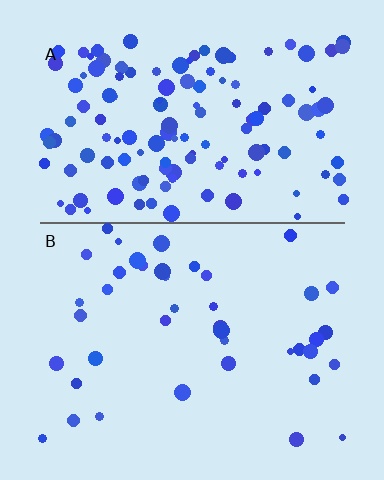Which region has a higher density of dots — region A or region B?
A (the top).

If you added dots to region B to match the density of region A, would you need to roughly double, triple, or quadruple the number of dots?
Approximately triple.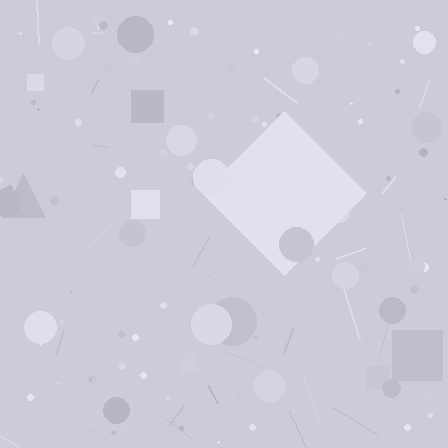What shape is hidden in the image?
A diamond is hidden in the image.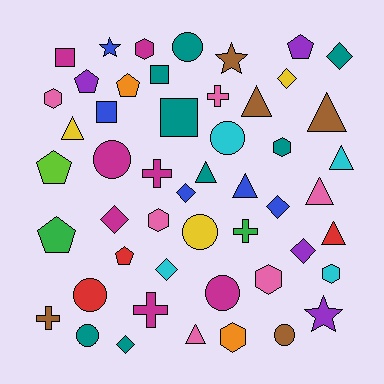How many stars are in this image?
There are 3 stars.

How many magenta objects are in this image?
There are 7 magenta objects.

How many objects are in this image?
There are 50 objects.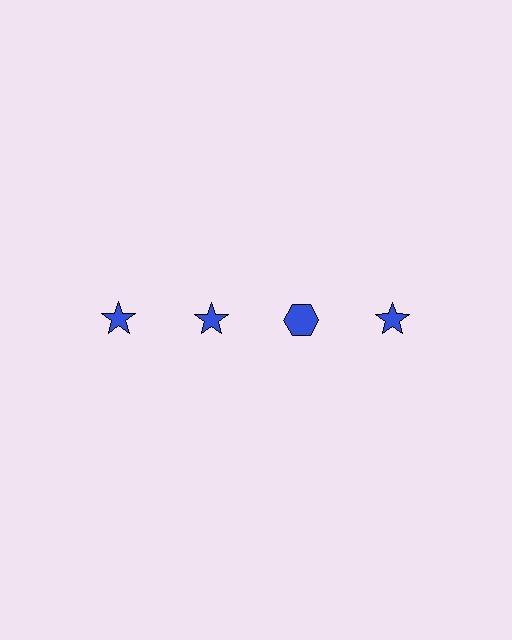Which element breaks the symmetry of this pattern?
The blue hexagon in the top row, center column breaks the symmetry. All other shapes are blue stars.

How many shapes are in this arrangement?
There are 4 shapes arranged in a grid pattern.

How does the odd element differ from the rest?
It has a different shape: hexagon instead of star.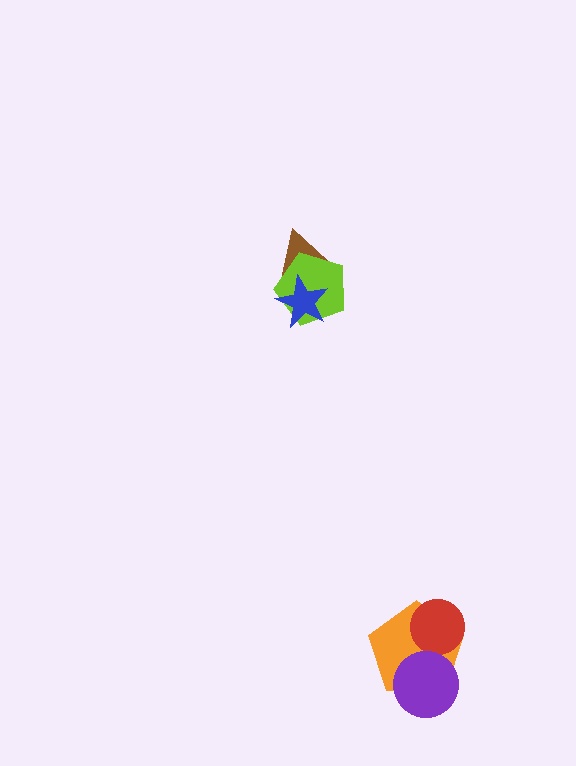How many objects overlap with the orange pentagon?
2 objects overlap with the orange pentagon.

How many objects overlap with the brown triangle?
2 objects overlap with the brown triangle.